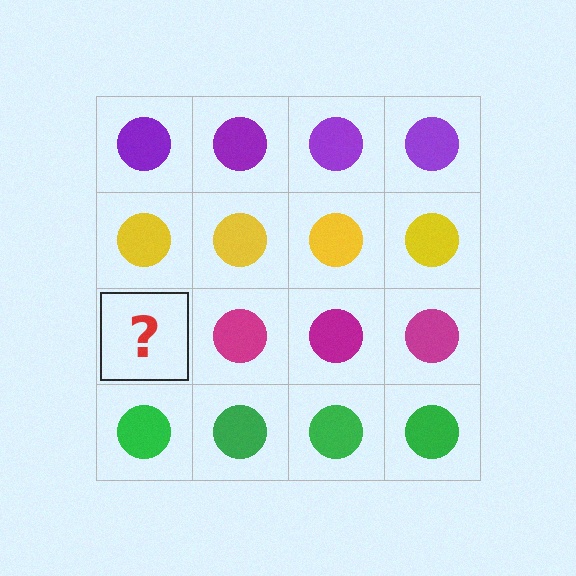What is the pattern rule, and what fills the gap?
The rule is that each row has a consistent color. The gap should be filled with a magenta circle.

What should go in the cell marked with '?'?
The missing cell should contain a magenta circle.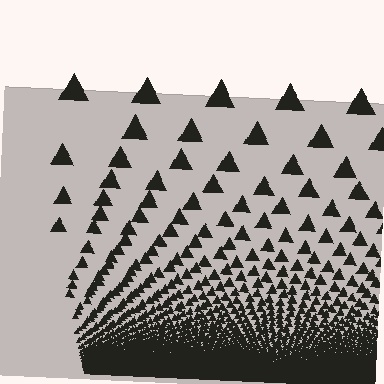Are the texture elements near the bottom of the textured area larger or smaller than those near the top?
Smaller. The gradient is inverted — elements near the bottom are smaller and denser.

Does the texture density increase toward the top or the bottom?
Density increases toward the bottom.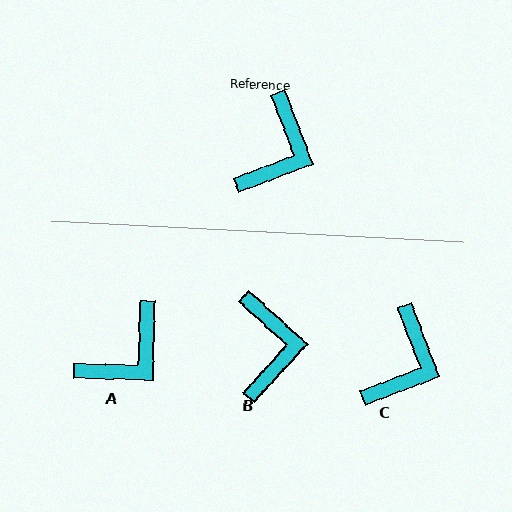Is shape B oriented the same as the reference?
No, it is off by about 27 degrees.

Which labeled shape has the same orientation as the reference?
C.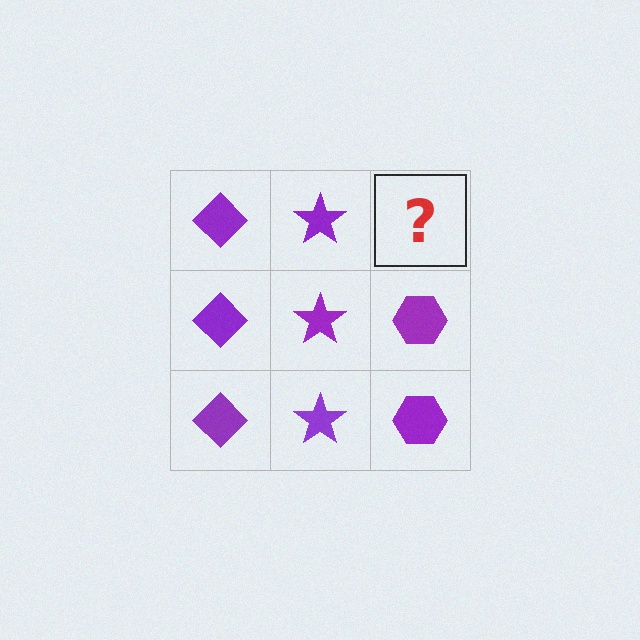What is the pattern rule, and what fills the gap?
The rule is that each column has a consistent shape. The gap should be filled with a purple hexagon.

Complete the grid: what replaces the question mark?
The question mark should be replaced with a purple hexagon.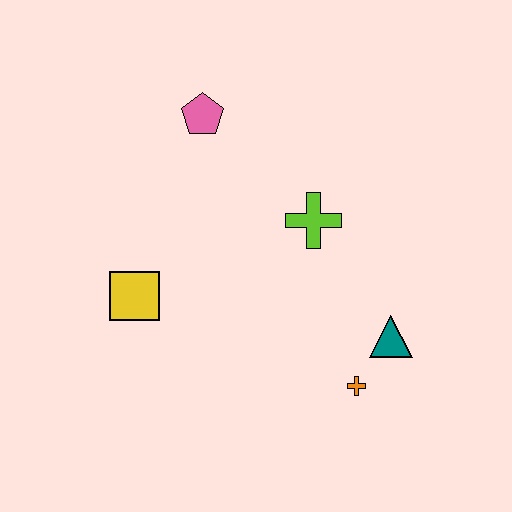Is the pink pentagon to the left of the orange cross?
Yes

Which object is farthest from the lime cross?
The yellow square is farthest from the lime cross.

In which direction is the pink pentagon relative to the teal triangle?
The pink pentagon is above the teal triangle.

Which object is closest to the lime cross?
The teal triangle is closest to the lime cross.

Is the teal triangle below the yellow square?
Yes